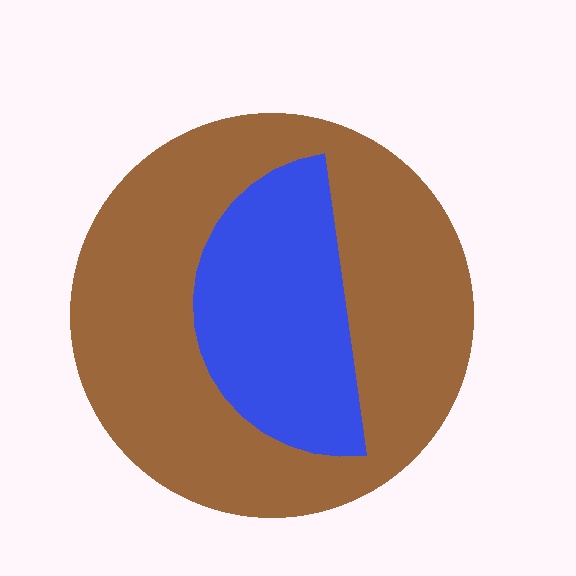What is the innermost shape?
The blue semicircle.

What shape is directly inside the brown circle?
The blue semicircle.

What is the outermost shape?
The brown circle.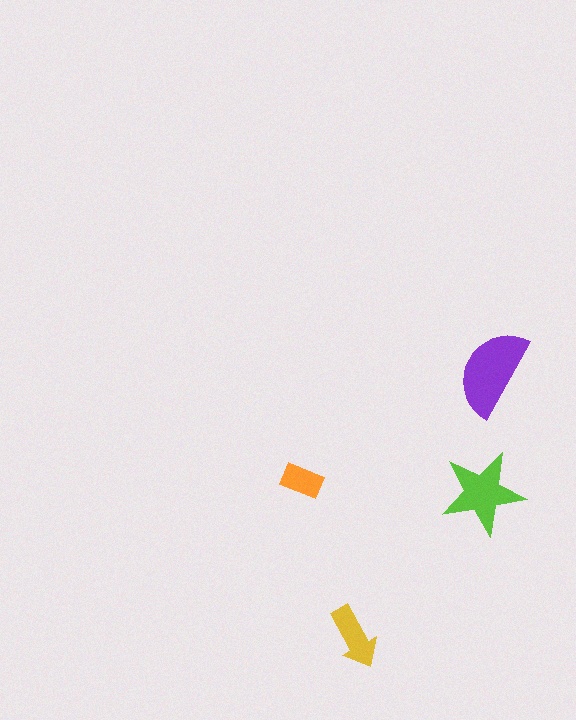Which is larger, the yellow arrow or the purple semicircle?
The purple semicircle.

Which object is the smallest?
The orange rectangle.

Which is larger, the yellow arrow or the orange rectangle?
The yellow arrow.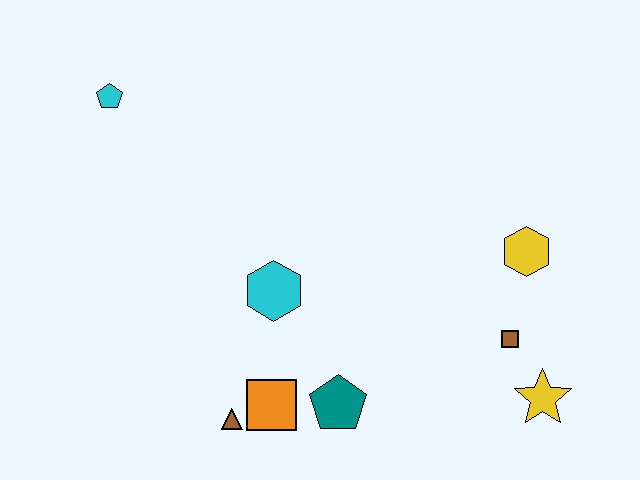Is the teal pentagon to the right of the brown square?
No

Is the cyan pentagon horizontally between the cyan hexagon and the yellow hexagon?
No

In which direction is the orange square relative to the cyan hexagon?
The orange square is below the cyan hexagon.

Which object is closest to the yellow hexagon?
The brown square is closest to the yellow hexagon.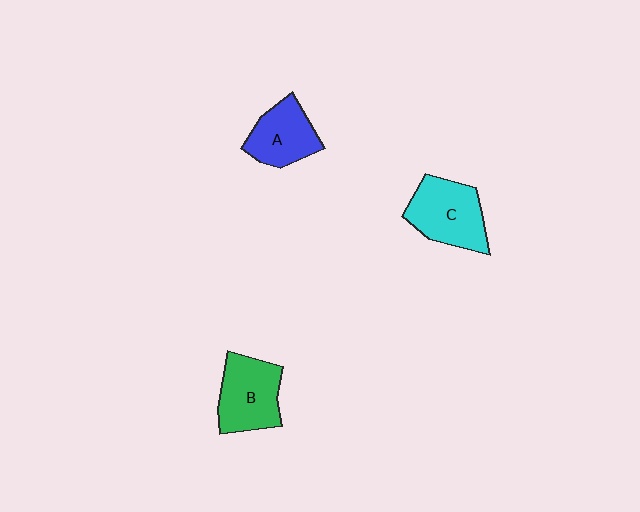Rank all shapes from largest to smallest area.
From largest to smallest: C (cyan), B (green), A (blue).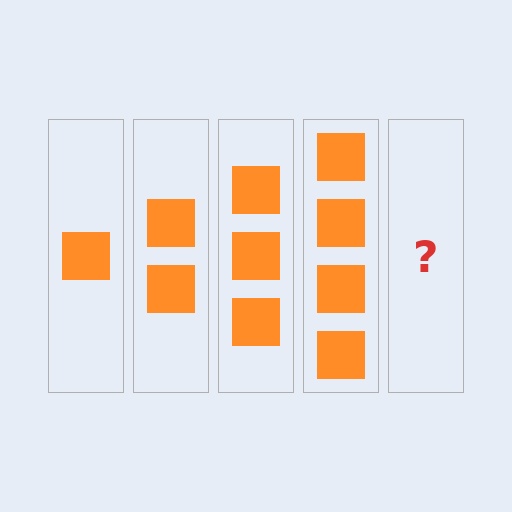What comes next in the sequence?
The next element should be 5 squares.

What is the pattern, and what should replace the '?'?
The pattern is that each step adds one more square. The '?' should be 5 squares.